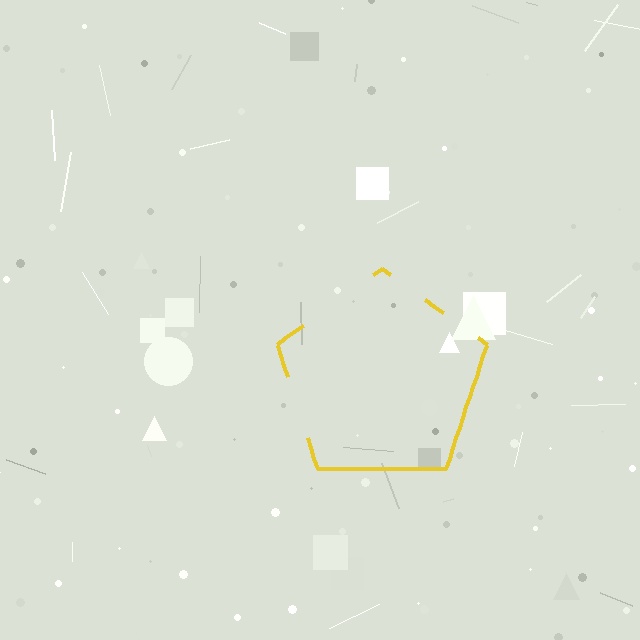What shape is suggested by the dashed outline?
The dashed outline suggests a pentagon.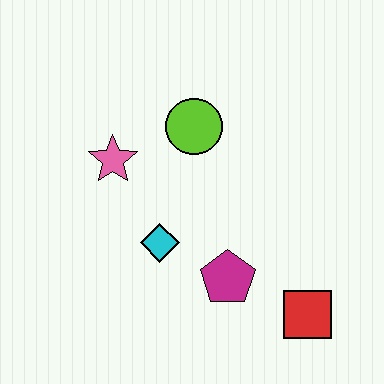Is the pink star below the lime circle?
Yes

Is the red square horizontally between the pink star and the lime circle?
No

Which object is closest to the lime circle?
The pink star is closest to the lime circle.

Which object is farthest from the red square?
The pink star is farthest from the red square.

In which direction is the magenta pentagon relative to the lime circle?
The magenta pentagon is below the lime circle.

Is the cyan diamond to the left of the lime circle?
Yes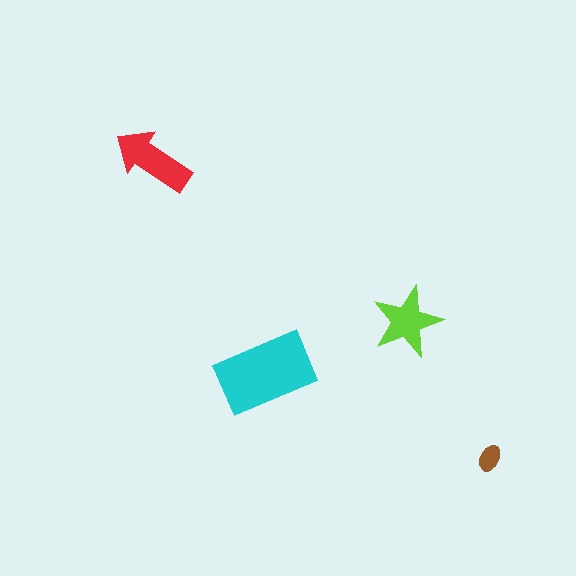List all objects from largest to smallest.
The cyan rectangle, the red arrow, the lime star, the brown ellipse.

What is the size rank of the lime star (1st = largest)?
3rd.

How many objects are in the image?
There are 4 objects in the image.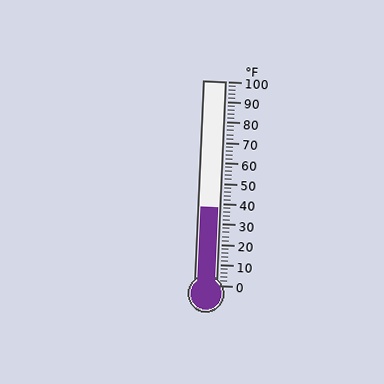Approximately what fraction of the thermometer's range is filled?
The thermometer is filled to approximately 40% of its range.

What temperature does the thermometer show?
The thermometer shows approximately 38°F.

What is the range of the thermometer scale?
The thermometer scale ranges from 0°F to 100°F.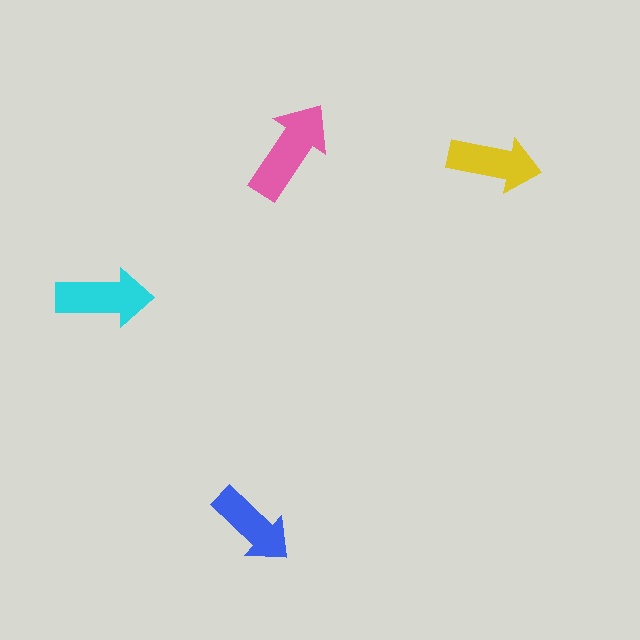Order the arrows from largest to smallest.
the pink one, the cyan one, the yellow one, the blue one.